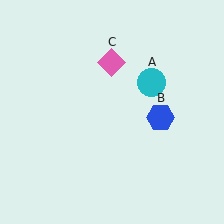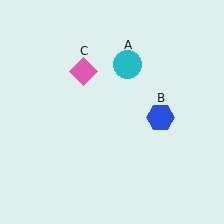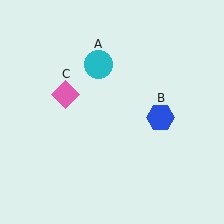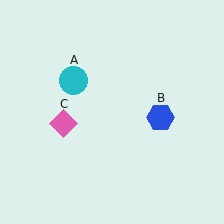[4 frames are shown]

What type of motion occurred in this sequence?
The cyan circle (object A), pink diamond (object C) rotated counterclockwise around the center of the scene.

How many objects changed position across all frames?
2 objects changed position: cyan circle (object A), pink diamond (object C).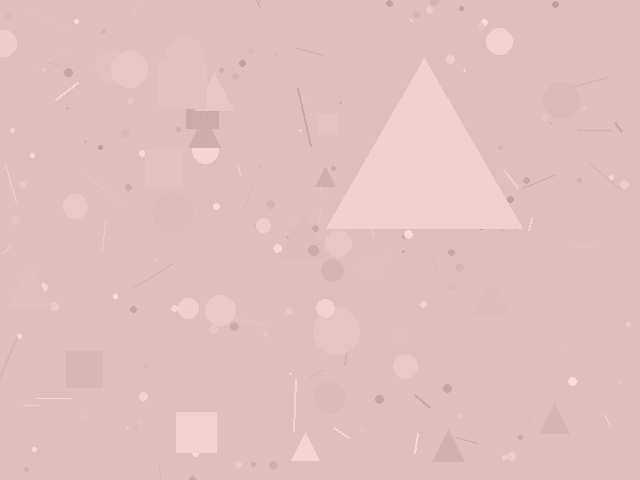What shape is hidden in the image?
A triangle is hidden in the image.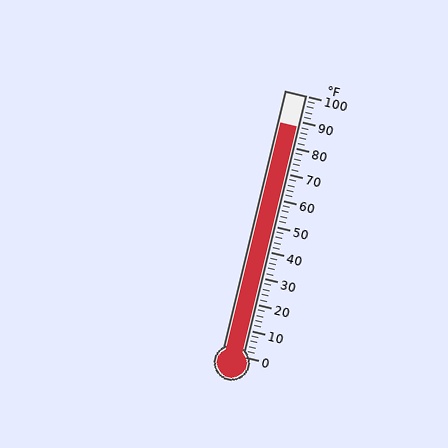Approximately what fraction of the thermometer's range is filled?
The thermometer is filled to approximately 90% of its range.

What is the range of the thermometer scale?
The thermometer scale ranges from 0°F to 100°F.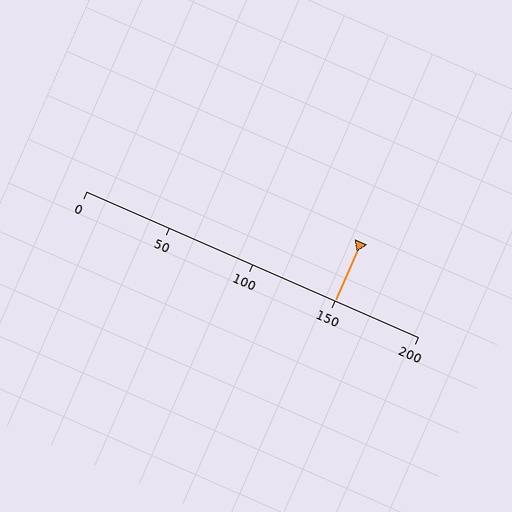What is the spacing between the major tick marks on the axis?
The major ticks are spaced 50 apart.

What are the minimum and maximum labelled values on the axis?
The axis runs from 0 to 200.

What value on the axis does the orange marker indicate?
The marker indicates approximately 150.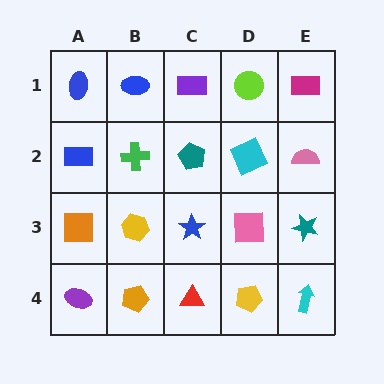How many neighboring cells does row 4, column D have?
3.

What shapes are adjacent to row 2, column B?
A blue ellipse (row 1, column B), a yellow hexagon (row 3, column B), a blue rectangle (row 2, column A), a teal pentagon (row 2, column C).